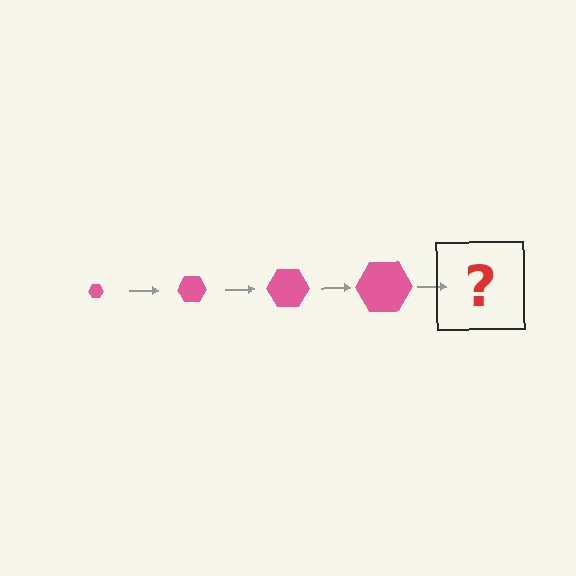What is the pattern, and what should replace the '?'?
The pattern is that the hexagon gets progressively larger each step. The '?' should be a pink hexagon, larger than the previous one.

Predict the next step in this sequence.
The next step is a pink hexagon, larger than the previous one.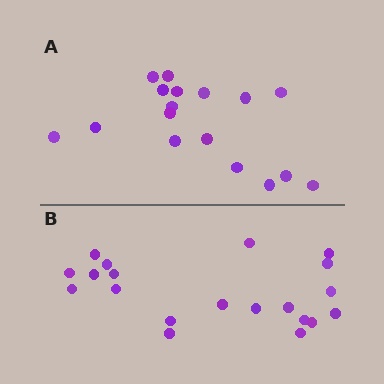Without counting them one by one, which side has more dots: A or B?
Region B (the bottom region) has more dots.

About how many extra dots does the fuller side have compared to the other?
Region B has just a few more — roughly 2 or 3 more dots than region A.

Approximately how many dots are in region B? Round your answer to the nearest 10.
About 20 dots.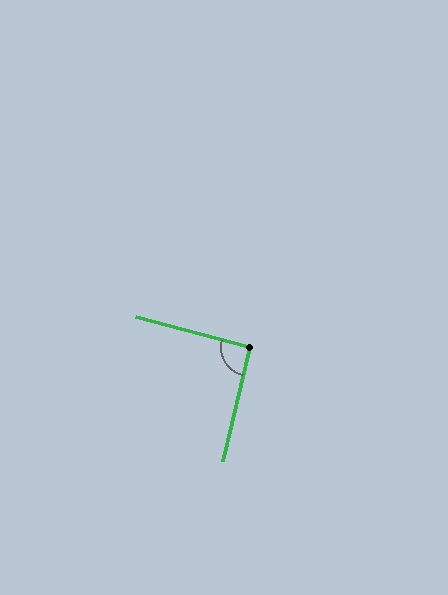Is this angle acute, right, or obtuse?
It is approximately a right angle.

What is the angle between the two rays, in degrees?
Approximately 91 degrees.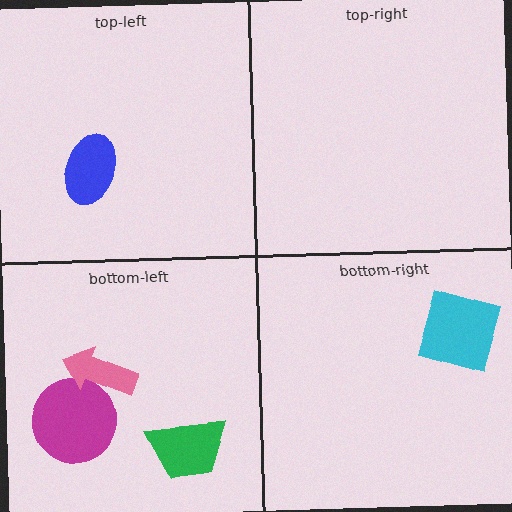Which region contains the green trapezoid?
The bottom-left region.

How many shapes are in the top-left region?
1.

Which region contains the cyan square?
The bottom-right region.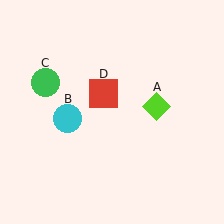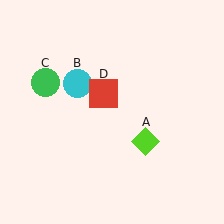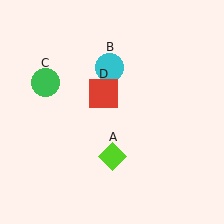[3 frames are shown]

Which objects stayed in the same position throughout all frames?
Green circle (object C) and red square (object D) remained stationary.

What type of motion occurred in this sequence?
The lime diamond (object A), cyan circle (object B) rotated clockwise around the center of the scene.